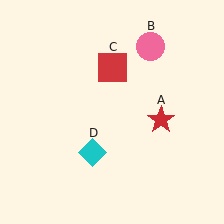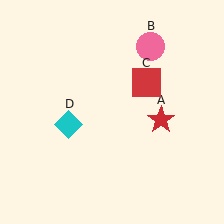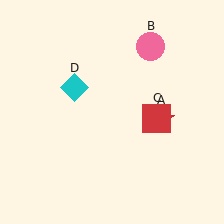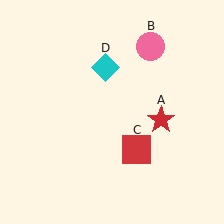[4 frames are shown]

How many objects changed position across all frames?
2 objects changed position: red square (object C), cyan diamond (object D).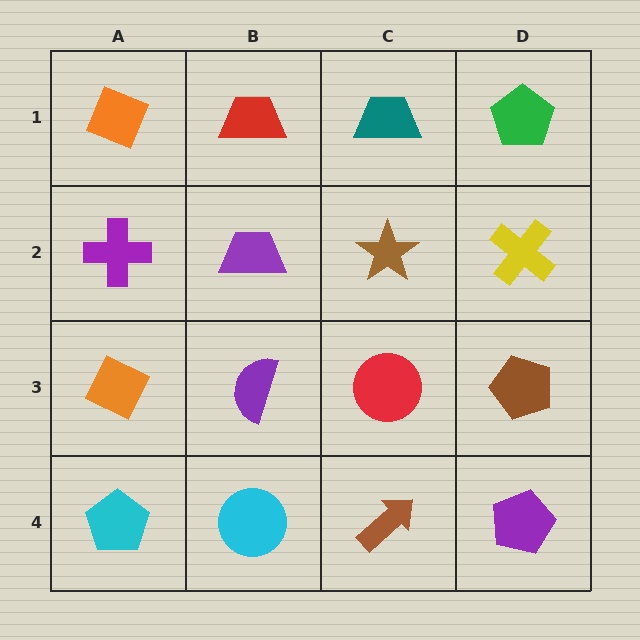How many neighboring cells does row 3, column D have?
3.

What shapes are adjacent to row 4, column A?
An orange diamond (row 3, column A), a cyan circle (row 4, column B).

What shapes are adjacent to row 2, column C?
A teal trapezoid (row 1, column C), a red circle (row 3, column C), a purple trapezoid (row 2, column B), a yellow cross (row 2, column D).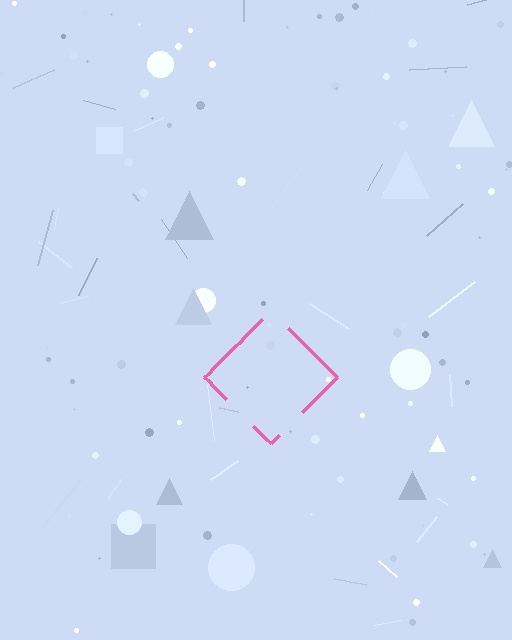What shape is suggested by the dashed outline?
The dashed outline suggests a diamond.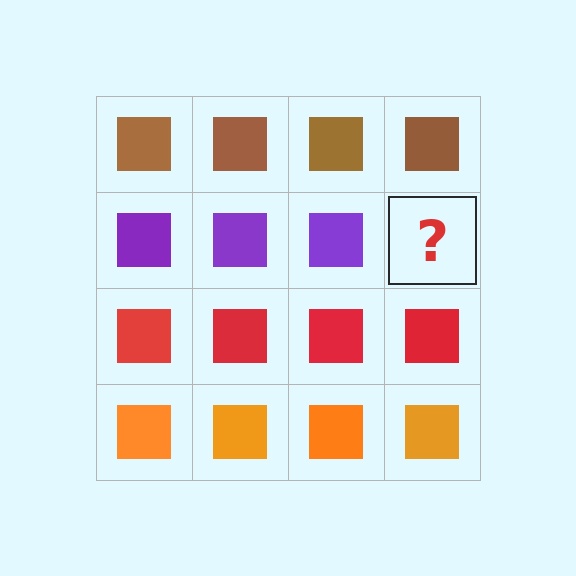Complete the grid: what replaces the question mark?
The question mark should be replaced with a purple square.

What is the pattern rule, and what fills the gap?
The rule is that each row has a consistent color. The gap should be filled with a purple square.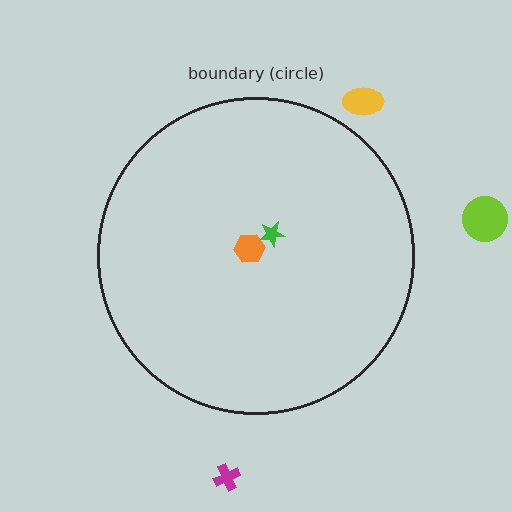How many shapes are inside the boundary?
2 inside, 3 outside.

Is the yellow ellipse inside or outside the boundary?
Outside.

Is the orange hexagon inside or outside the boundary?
Inside.